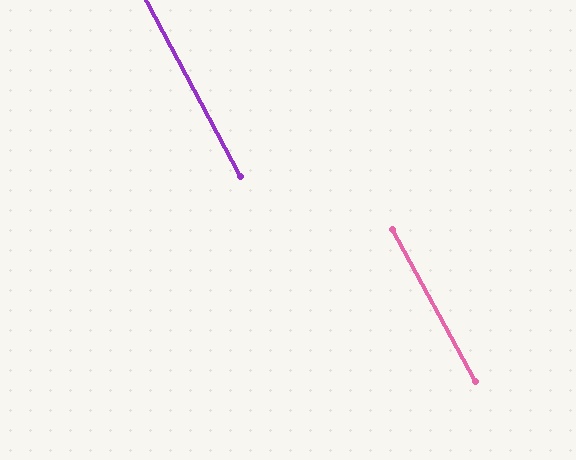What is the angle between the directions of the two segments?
Approximately 1 degree.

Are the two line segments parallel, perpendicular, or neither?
Parallel — their directions differ by only 0.8°.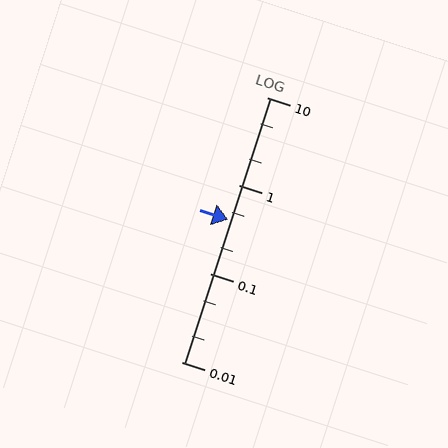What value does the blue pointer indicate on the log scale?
The pointer indicates approximately 0.41.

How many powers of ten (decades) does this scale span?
The scale spans 3 decades, from 0.01 to 10.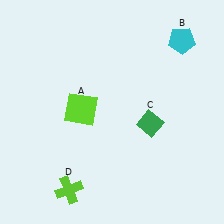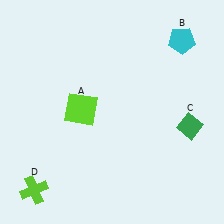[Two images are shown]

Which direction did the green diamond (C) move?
The green diamond (C) moved right.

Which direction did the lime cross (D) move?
The lime cross (D) moved left.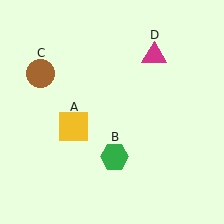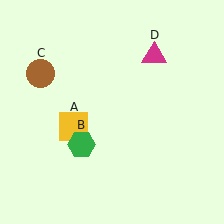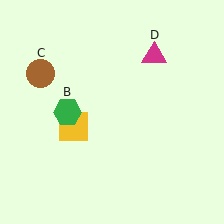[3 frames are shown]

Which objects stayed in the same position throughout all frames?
Yellow square (object A) and brown circle (object C) and magenta triangle (object D) remained stationary.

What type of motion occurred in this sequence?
The green hexagon (object B) rotated clockwise around the center of the scene.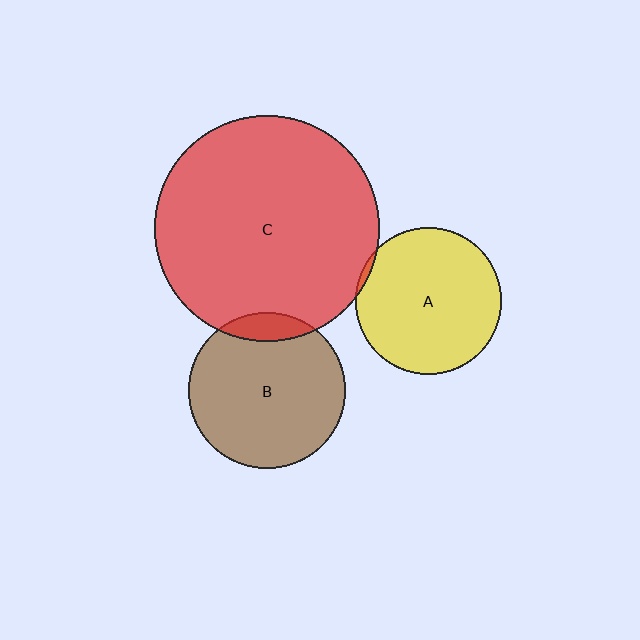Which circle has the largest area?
Circle C (red).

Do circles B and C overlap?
Yes.